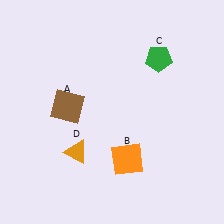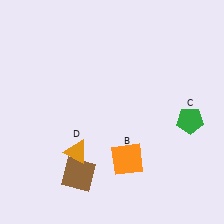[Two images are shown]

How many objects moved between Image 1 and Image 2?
2 objects moved between the two images.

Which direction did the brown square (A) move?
The brown square (A) moved down.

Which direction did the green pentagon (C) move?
The green pentagon (C) moved down.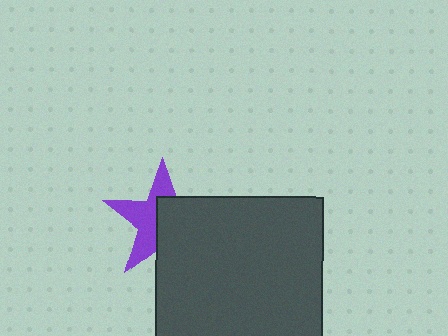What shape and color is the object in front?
The object in front is a dark gray square.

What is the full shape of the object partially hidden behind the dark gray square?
The partially hidden object is a purple star.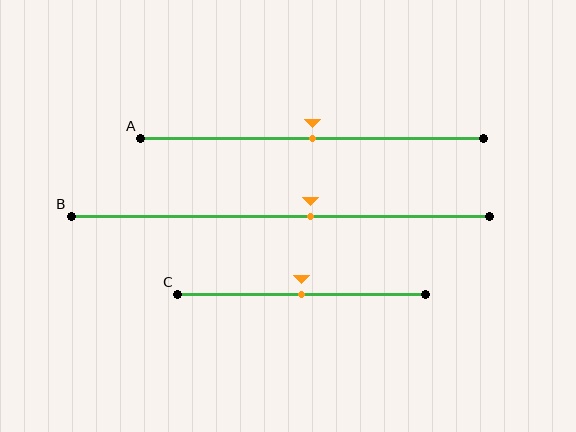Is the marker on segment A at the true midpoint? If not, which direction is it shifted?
Yes, the marker on segment A is at the true midpoint.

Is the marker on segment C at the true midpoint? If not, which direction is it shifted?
Yes, the marker on segment C is at the true midpoint.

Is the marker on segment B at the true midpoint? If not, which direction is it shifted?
No, the marker on segment B is shifted to the right by about 7% of the segment length.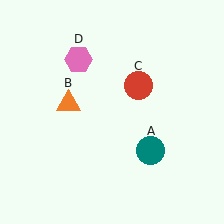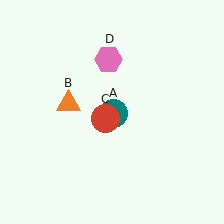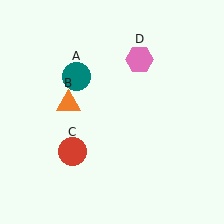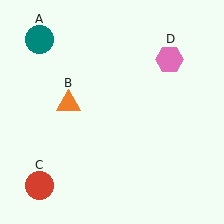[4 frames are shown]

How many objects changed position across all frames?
3 objects changed position: teal circle (object A), red circle (object C), pink hexagon (object D).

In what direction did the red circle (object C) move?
The red circle (object C) moved down and to the left.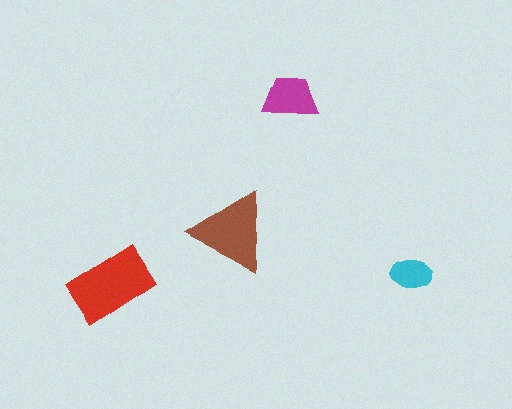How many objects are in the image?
There are 4 objects in the image.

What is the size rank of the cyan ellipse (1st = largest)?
4th.